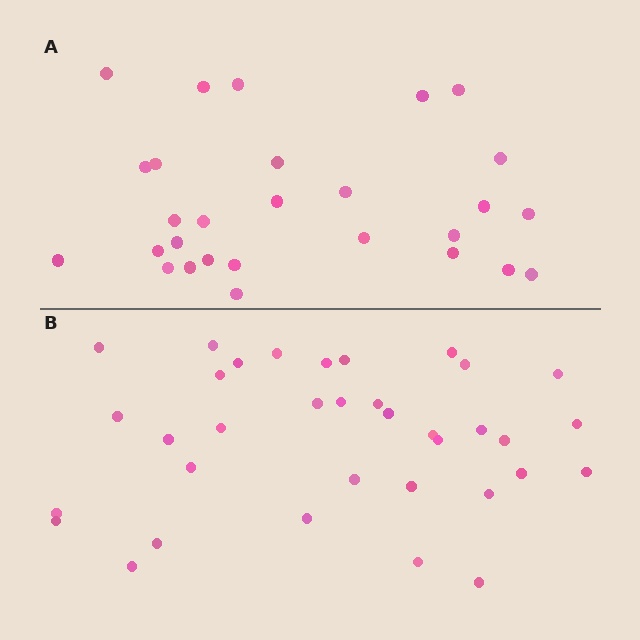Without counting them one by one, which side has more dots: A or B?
Region B (the bottom region) has more dots.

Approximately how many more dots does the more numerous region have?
Region B has roughly 8 or so more dots than region A.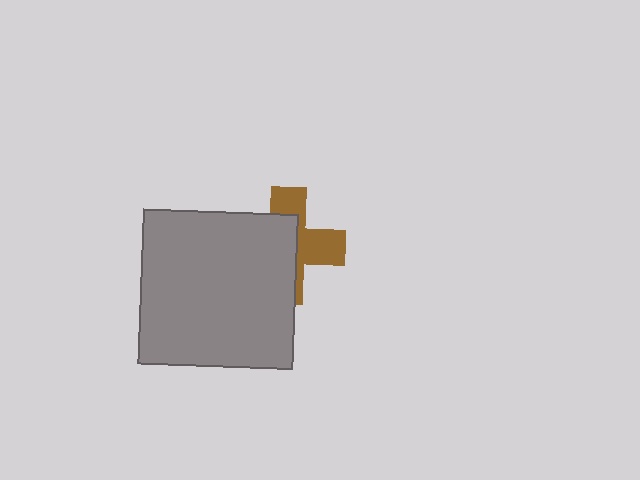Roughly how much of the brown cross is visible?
A small part of it is visible (roughly 44%).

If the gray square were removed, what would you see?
You would see the complete brown cross.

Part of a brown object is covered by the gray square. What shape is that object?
It is a cross.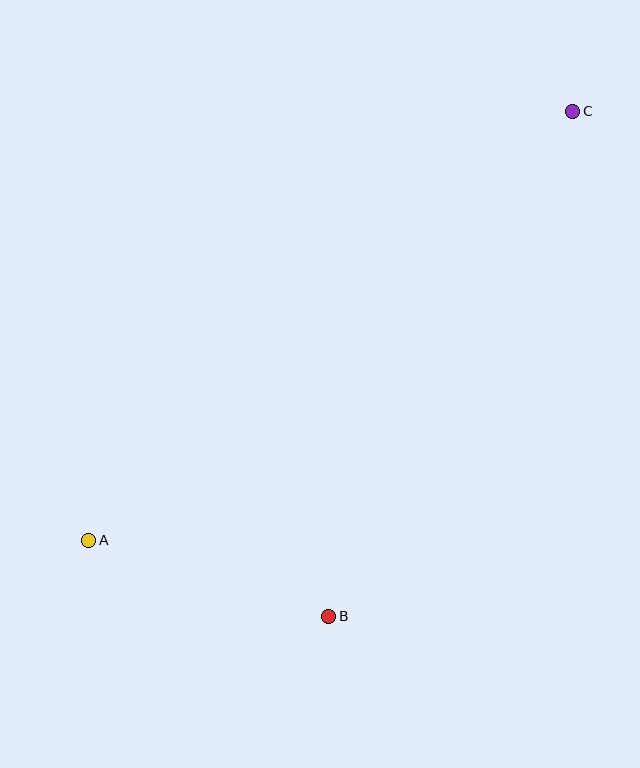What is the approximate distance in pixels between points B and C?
The distance between B and C is approximately 561 pixels.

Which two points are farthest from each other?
Points A and C are farthest from each other.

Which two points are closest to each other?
Points A and B are closest to each other.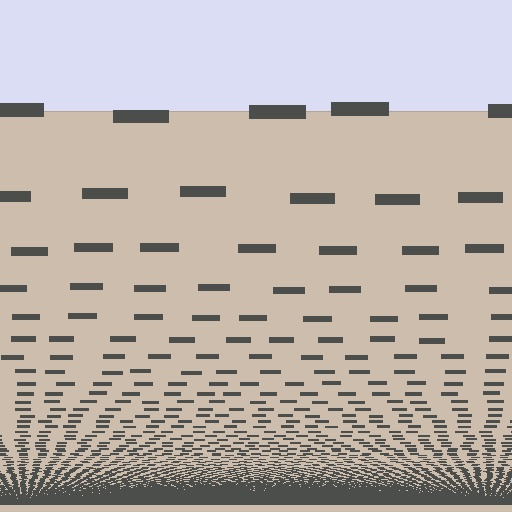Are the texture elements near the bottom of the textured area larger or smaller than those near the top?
Smaller. The gradient is inverted — elements near the bottom are smaller and denser.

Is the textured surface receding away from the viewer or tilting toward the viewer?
The surface appears to tilt toward the viewer. Texture elements get larger and sparser toward the top.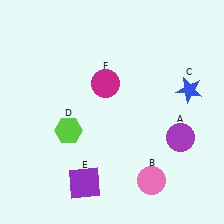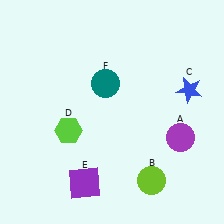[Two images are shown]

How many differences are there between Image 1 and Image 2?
There are 2 differences between the two images.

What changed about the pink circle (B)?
In Image 1, B is pink. In Image 2, it changed to lime.